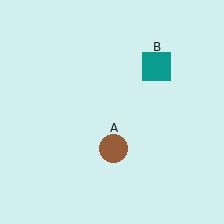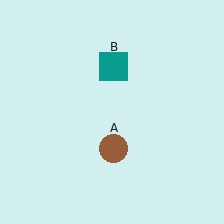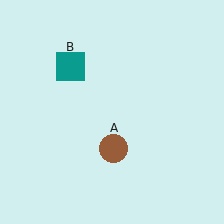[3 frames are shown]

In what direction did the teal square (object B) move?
The teal square (object B) moved left.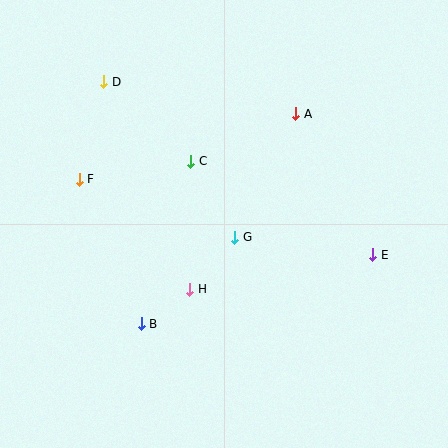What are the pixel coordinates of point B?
Point B is at (141, 324).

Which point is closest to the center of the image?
Point G at (235, 237) is closest to the center.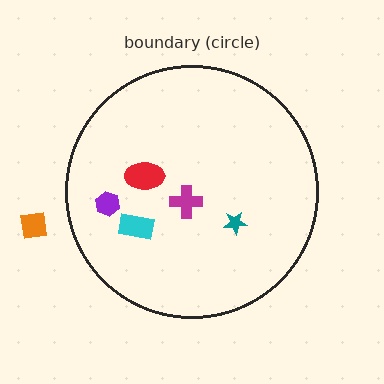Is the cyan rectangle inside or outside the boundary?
Inside.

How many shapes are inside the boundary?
5 inside, 1 outside.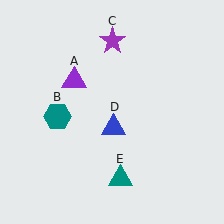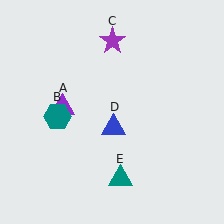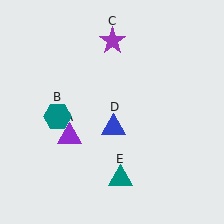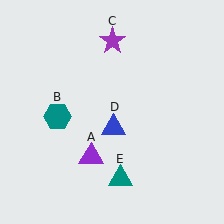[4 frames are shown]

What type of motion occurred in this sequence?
The purple triangle (object A) rotated counterclockwise around the center of the scene.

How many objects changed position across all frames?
1 object changed position: purple triangle (object A).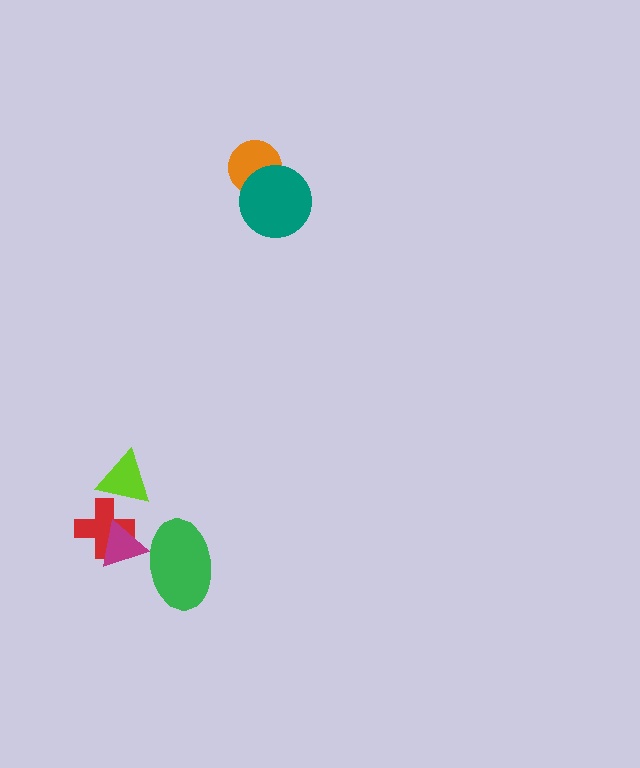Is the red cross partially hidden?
Yes, it is partially covered by another shape.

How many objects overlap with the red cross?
2 objects overlap with the red cross.